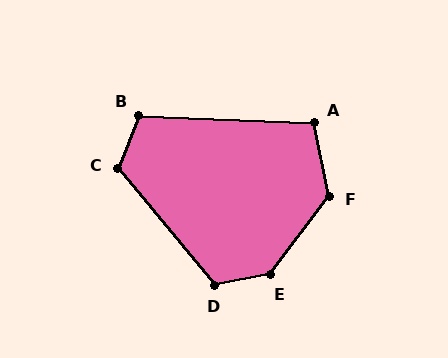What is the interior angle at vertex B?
Approximately 109 degrees (obtuse).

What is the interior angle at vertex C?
Approximately 119 degrees (obtuse).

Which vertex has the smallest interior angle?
A, at approximately 104 degrees.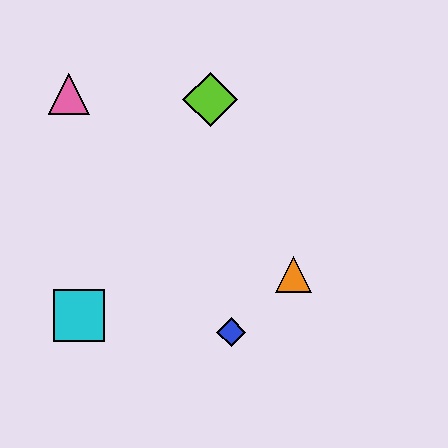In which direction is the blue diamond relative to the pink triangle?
The blue diamond is below the pink triangle.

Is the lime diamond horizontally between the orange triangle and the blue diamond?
No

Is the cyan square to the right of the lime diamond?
No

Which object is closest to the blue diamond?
The orange triangle is closest to the blue diamond.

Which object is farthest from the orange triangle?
The pink triangle is farthest from the orange triangle.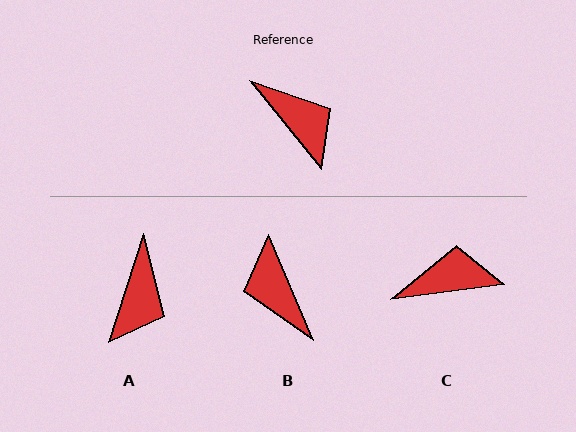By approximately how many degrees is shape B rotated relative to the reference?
Approximately 164 degrees counter-clockwise.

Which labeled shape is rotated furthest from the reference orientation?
B, about 164 degrees away.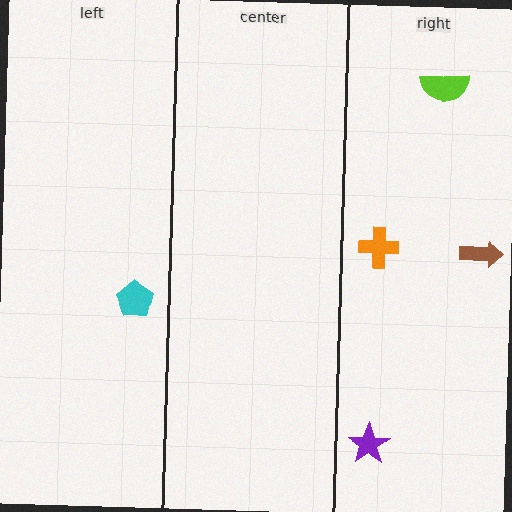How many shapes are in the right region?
4.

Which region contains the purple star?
The right region.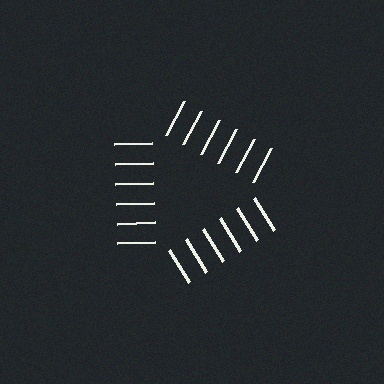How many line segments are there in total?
18 — 6 along each of the 3 edges.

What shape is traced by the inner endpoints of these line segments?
An illusory triangle — the line segments terminate on its edges but no continuous stroke is drawn.